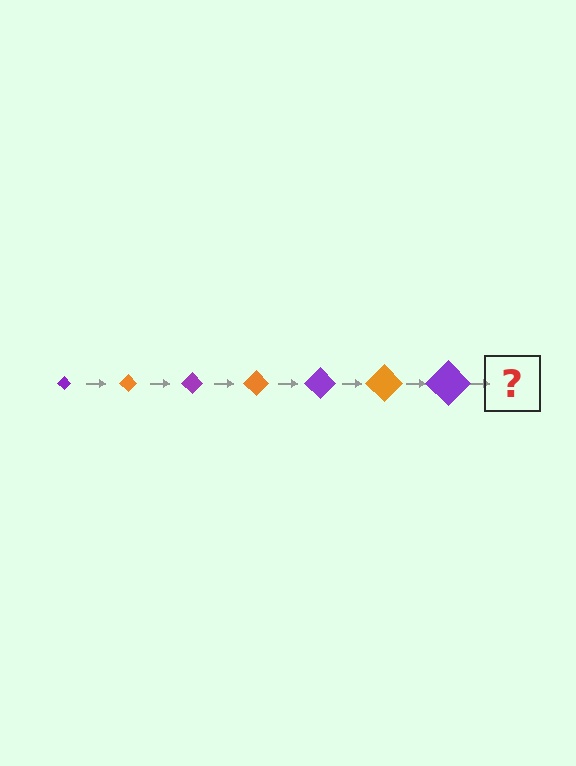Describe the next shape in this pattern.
It should be an orange diamond, larger than the previous one.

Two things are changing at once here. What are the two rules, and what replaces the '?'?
The two rules are that the diamond grows larger each step and the color cycles through purple and orange. The '?' should be an orange diamond, larger than the previous one.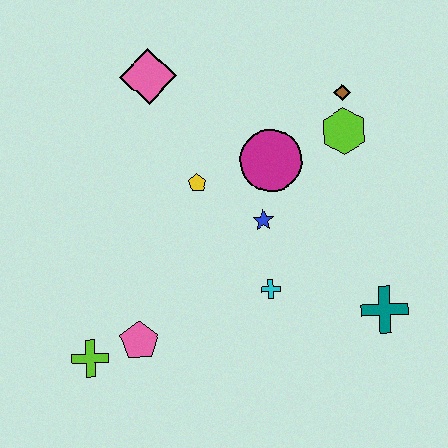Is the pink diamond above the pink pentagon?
Yes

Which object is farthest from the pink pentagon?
The brown diamond is farthest from the pink pentagon.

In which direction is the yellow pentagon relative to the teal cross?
The yellow pentagon is to the left of the teal cross.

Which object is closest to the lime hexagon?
The brown diamond is closest to the lime hexagon.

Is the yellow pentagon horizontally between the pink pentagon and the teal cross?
Yes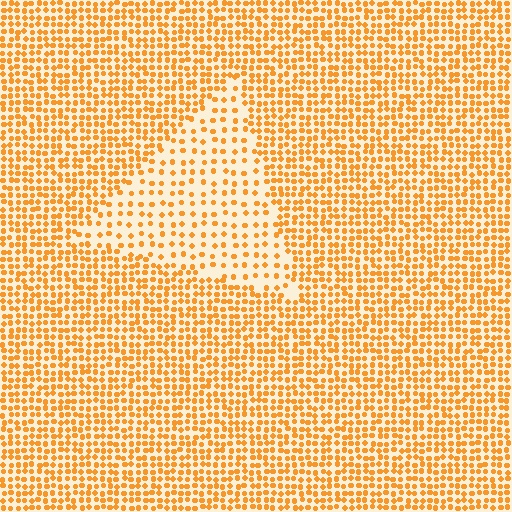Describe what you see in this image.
The image contains small orange elements arranged at two different densities. A triangle-shaped region is visible where the elements are less densely packed than the surrounding area.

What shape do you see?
I see a triangle.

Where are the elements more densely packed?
The elements are more densely packed outside the triangle boundary.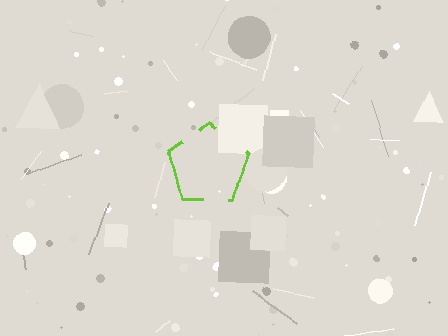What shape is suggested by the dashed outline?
The dashed outline suggests a pentagon.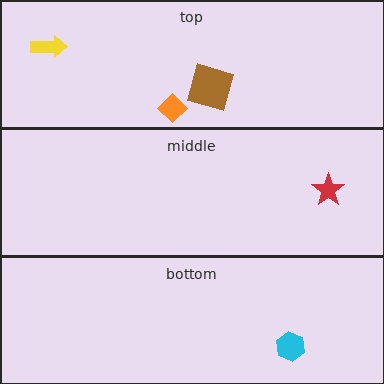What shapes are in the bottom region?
The cyan hexagon.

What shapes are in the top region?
The yellow arrow, the orange diamond, the brown square.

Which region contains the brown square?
The top region.